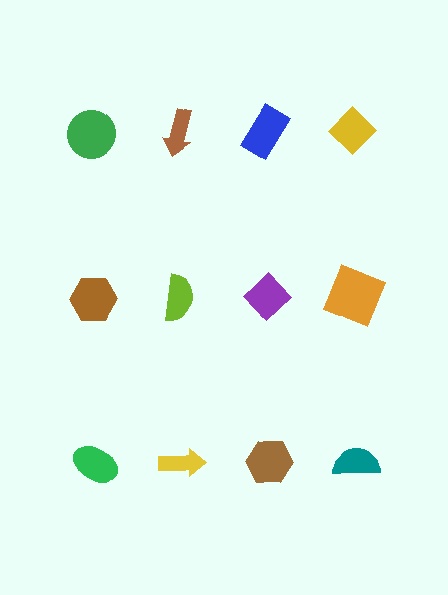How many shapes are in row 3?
4 shapes.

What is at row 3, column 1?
A green ellipse.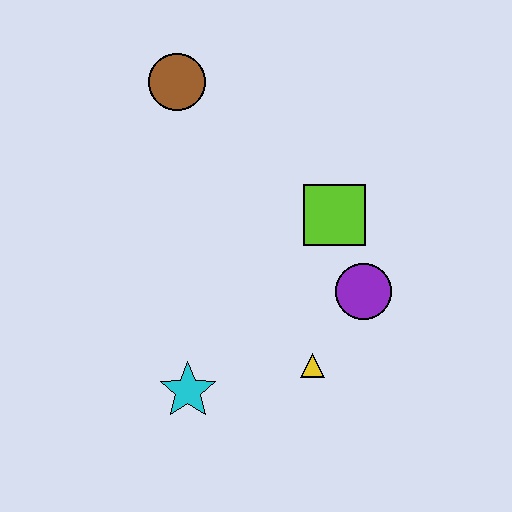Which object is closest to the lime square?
The purple circle is closest to the lime square.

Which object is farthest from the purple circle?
The brown circle is farthest from the purple circle.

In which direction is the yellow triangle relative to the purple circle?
The yellow triangle is below the purple circle.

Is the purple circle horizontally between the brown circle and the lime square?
No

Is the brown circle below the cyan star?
No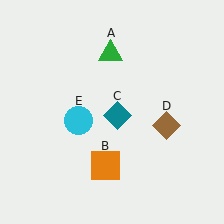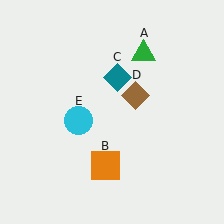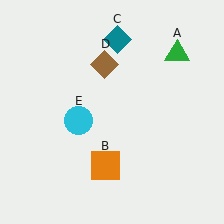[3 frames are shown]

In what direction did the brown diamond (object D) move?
The brown diamond (object D) moved up and to the left.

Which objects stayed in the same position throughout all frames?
Orange square (object B) and cyan circle (object E) remained stationary.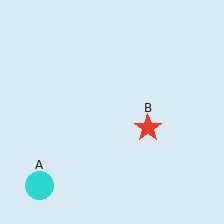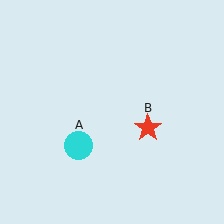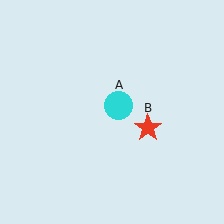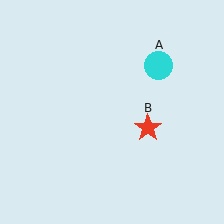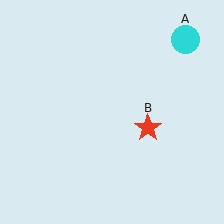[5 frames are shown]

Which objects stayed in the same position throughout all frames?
Red star (object B) remained stationary.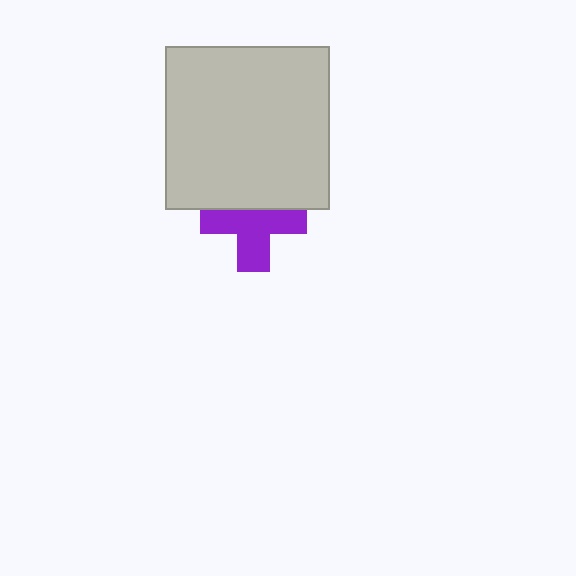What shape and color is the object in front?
The object in front is a light gray square.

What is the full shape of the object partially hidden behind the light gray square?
The partially hidden object is a purple cross.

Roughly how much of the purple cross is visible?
About half of it is visible (roughly 65%).